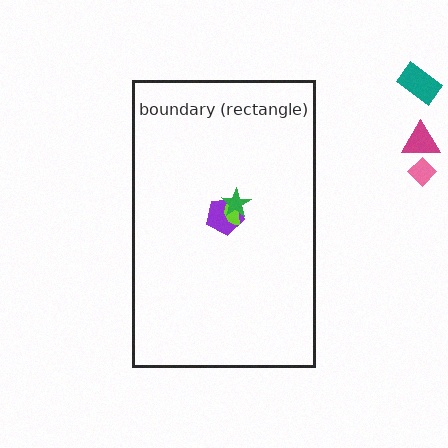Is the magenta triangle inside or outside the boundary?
Outside.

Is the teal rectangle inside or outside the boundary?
Outside.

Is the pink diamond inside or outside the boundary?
Outside.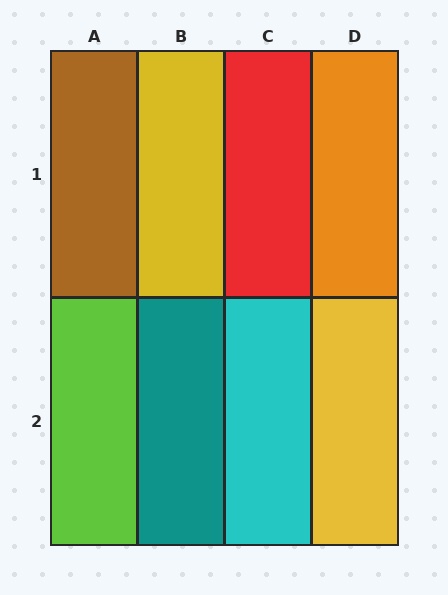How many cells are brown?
1 cell is brown.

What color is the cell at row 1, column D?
Orange.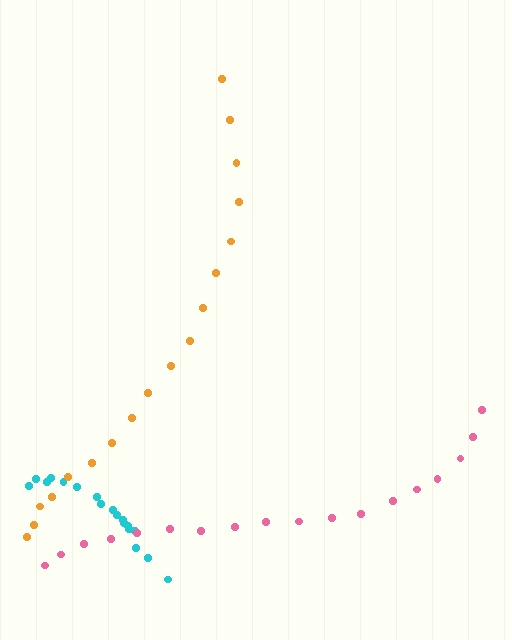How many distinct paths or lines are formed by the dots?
There are 3 distinct paths.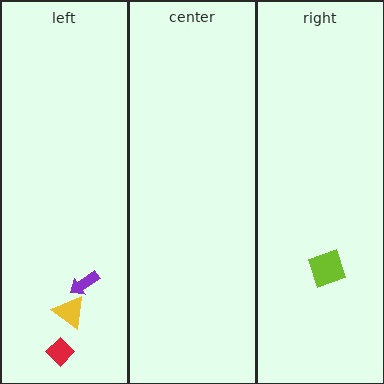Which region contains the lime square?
The right region.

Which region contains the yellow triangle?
The left region.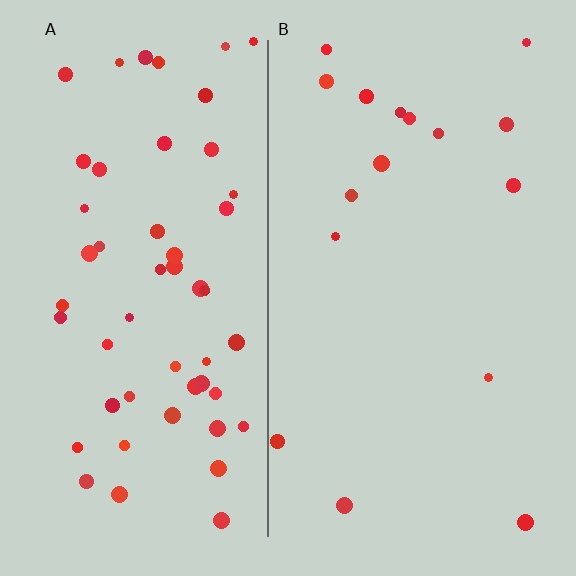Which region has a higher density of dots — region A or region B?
A (the left).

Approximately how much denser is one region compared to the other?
Approximately 3.2× — region A over region B.